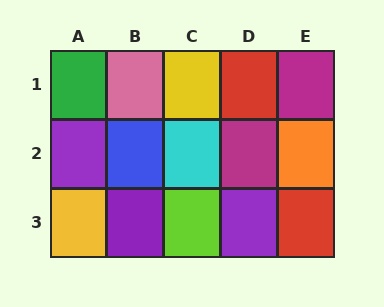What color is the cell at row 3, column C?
Lime.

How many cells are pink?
1 cell is pink.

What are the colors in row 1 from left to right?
Green, pink, yellow, red, magenta.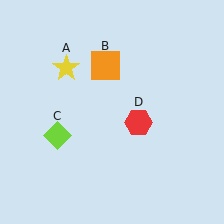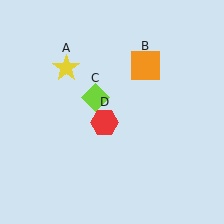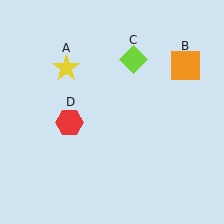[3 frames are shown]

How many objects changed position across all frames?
3 objects changed position: orange square (object B), lime diamond (object C), red hexagon (object D).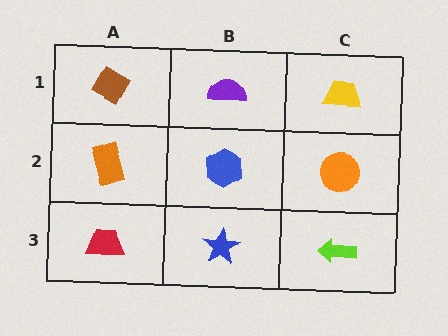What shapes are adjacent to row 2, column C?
A yellow trapezoid (row 1, column C), a lime arrow (row 3, column C), a blue hexagon (row 2, column B).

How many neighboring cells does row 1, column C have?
2.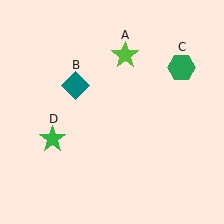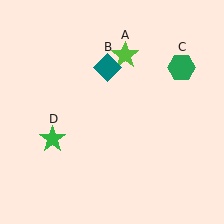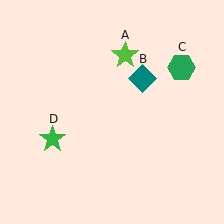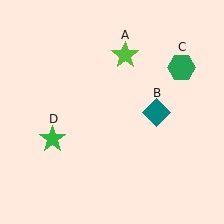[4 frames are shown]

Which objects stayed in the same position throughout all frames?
Lime star (object A) and green hexagon (object C) and green star (object D) remained stationary.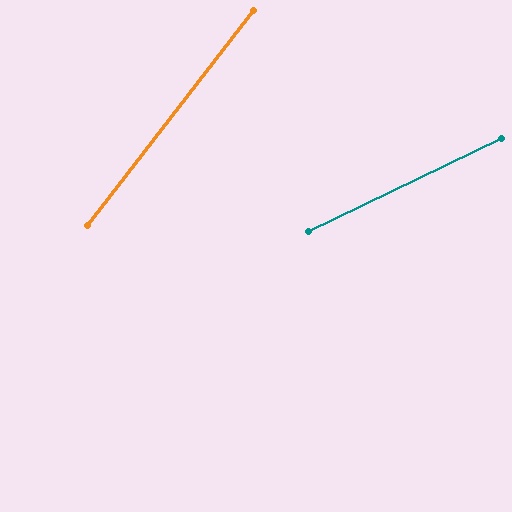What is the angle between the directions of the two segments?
Approximately 27 degrees.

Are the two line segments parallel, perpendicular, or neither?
Neither parallel nor perpendicular — they differ by about 27°.